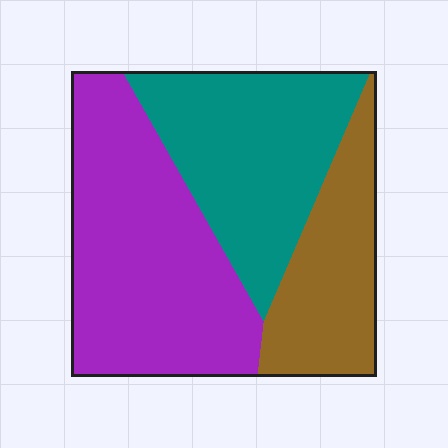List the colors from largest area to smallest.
From largest to smallest: purple, teal, brown.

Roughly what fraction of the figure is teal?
Teal takes up between a sixth and a third of the figure.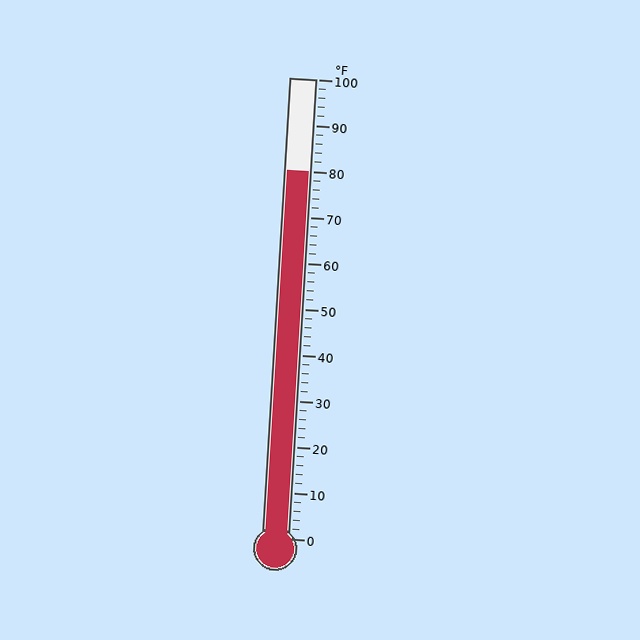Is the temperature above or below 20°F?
The temperature is above 20°F.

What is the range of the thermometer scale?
The thermometer scale ranges from 0°F to 100°F.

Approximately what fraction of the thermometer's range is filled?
The thermometer is filled to approximately 80% of its range.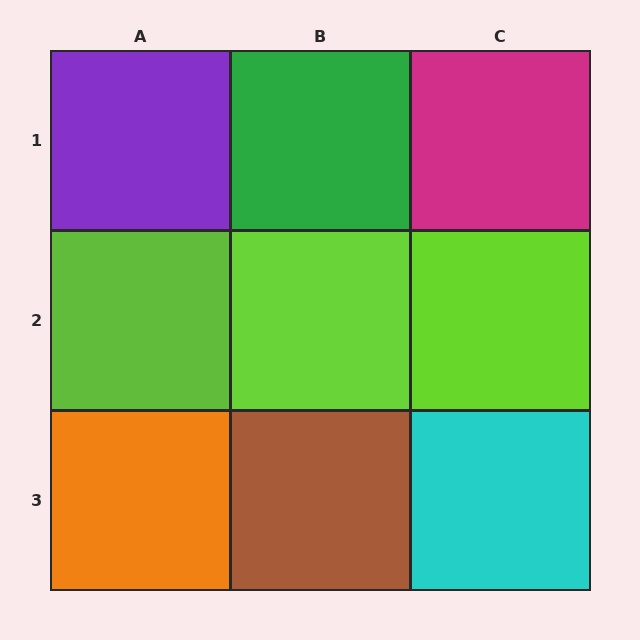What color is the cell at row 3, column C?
Cyan.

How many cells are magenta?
1 cell is magenta.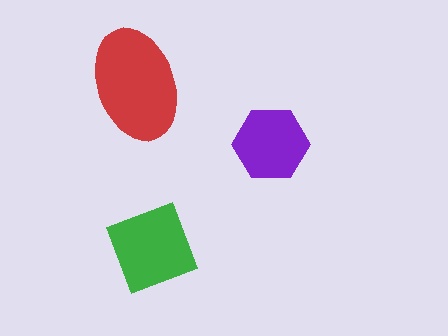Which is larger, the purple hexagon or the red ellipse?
The red ellipse.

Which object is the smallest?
The purple hexagon.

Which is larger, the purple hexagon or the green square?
The green square.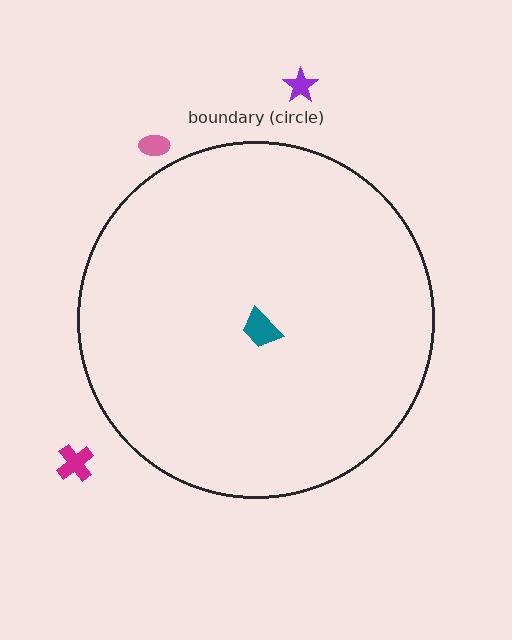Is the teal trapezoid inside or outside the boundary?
Inside.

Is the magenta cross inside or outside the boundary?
Outside.